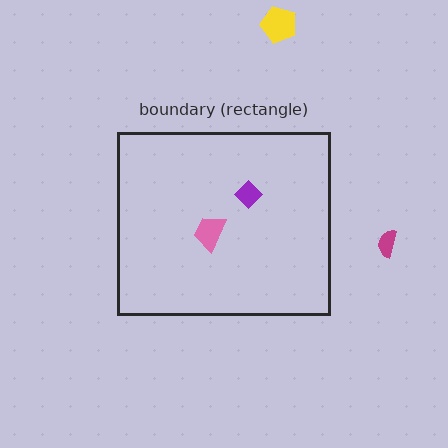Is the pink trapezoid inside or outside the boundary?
Inside.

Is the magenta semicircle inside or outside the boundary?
Outside.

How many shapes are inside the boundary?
2 inside, 2 outside.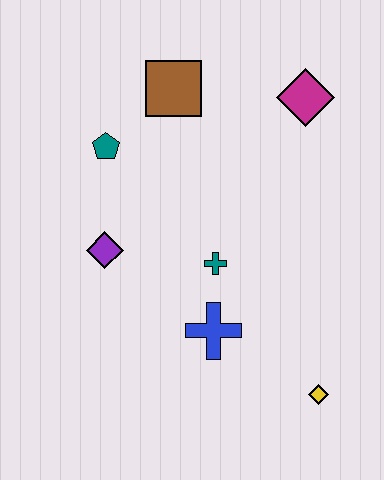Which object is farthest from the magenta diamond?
The yellow diamond is farthest from the magenta diamond.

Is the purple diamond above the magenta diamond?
No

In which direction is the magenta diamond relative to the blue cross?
The magenta diamond is above the blue cross.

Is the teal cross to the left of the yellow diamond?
Yes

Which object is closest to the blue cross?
The teal cross is closest to the blue cross.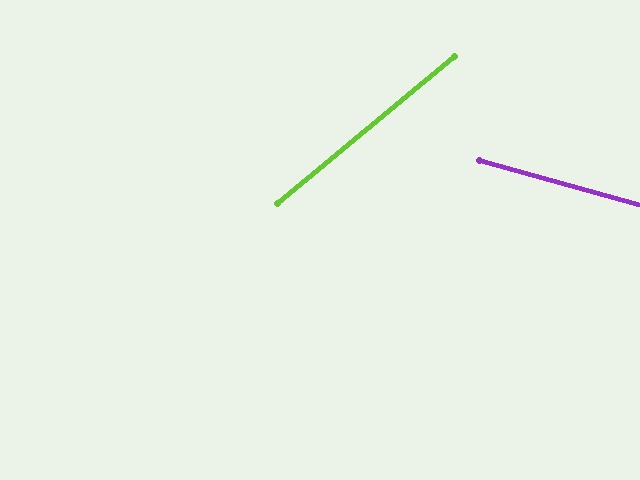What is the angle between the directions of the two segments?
Approximately 55 degrees.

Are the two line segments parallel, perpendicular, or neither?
Neither parallel nor perpendicular — they differ by about 55°.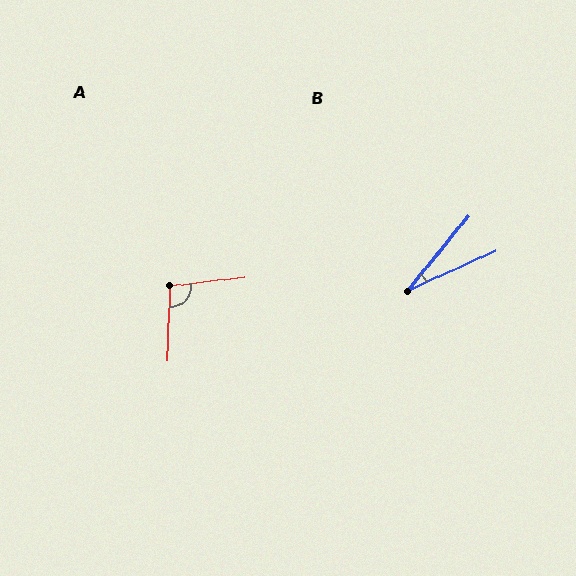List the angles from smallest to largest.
B (26°), A (99°).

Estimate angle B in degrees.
Approximately 26 degrees.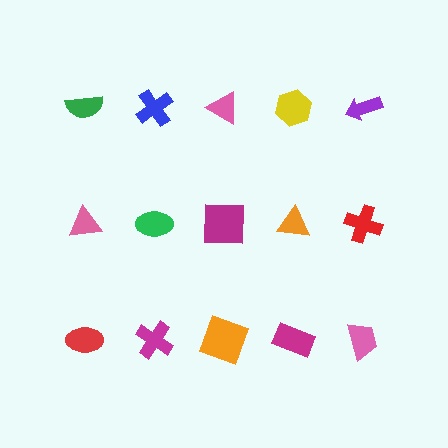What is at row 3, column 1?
A red ellipse.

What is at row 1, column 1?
A green semicircle.